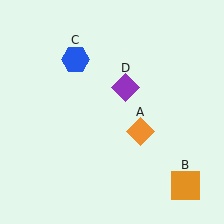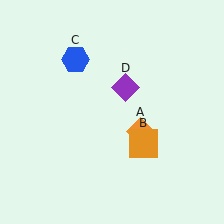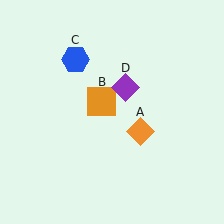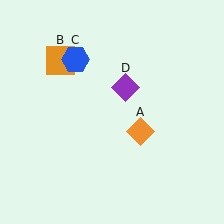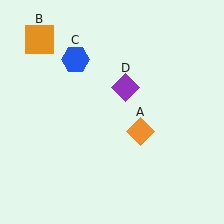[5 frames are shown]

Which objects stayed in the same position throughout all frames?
Orange diamond (object A) and blue hexagon (object C) and purple diamond (object D) remained stationary.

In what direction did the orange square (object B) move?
The orange square (object B) moved up and to the left.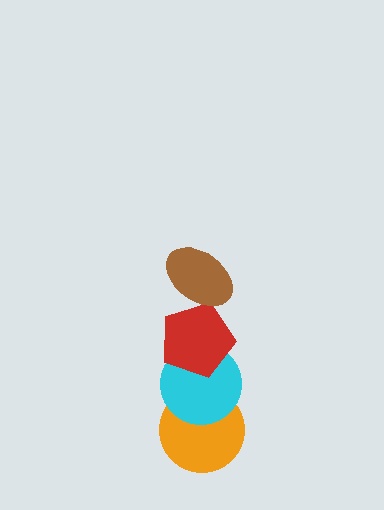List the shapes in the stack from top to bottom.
From top to bottom: the brown ellipse, the red pentagon, the cyan circle, the orange circle.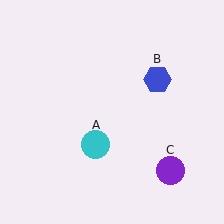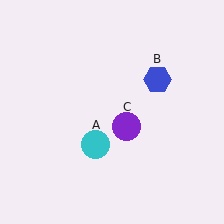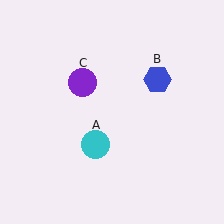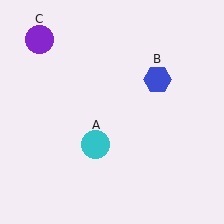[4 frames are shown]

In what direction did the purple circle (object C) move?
The purple circle (object C) moved up and to the left.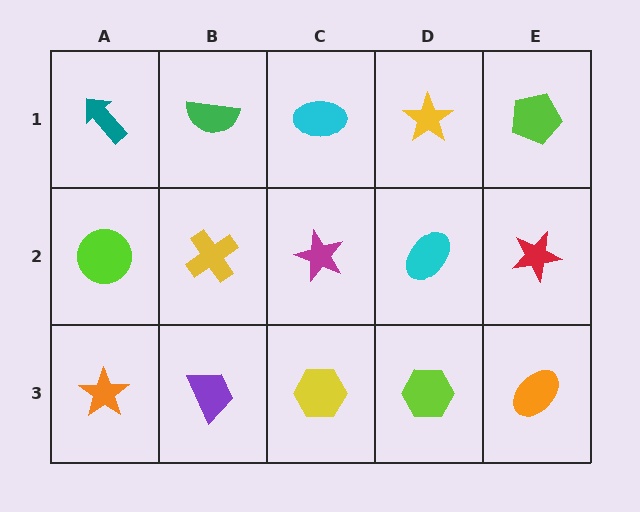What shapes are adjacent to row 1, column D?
A cyan ellipse (row 2, column D), a cyan ellipse (row 1, column C), a lime pentagon (row 1, column E).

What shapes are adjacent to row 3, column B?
A yellow cross (row 2, column B), an orange star (row 3, column A), a yellow hexagon (row 3, column C).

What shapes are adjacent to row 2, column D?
A yellow star (row 1, column D), a lime hexagon (row 3, column D), a magenta star (row 2, column C), a red star (row 2, column E).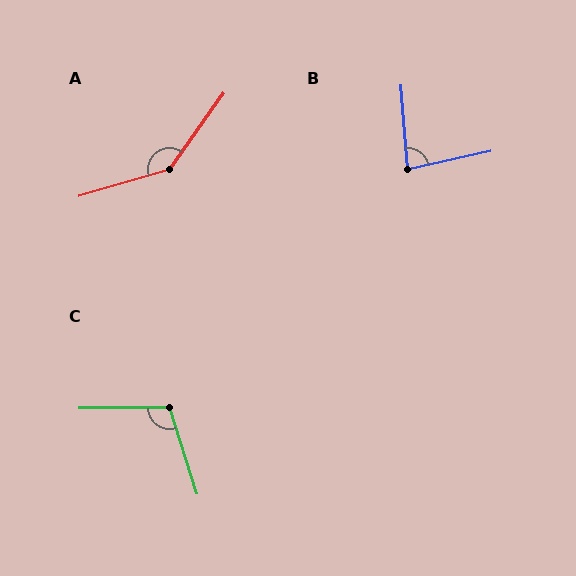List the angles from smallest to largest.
B (82°), C (107°), A (142°).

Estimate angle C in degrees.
Approximately 107 degrees.